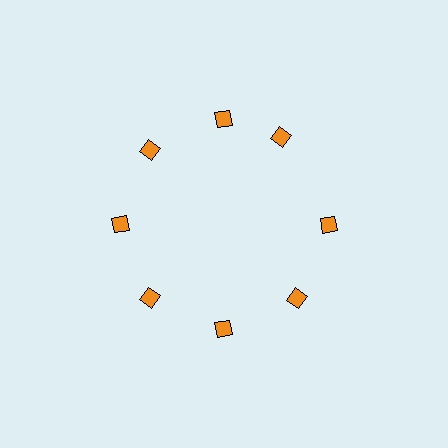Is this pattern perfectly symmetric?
No. The 8 orange diamonds are arranged in a ring, but one element near the 2 o'clock position is rotated out of alignment along the ring, breaking the 8-fold rotational symmetry.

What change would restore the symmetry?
The symmetry would be restored by rotating it back into even spacing with its neighbors so that all 8 diamonds sit at equal angles and equal distance from the center.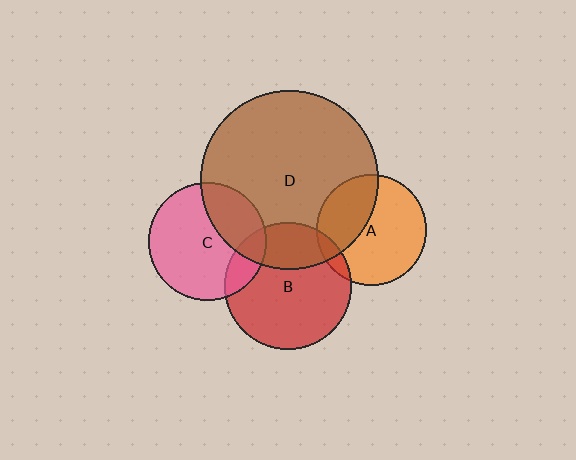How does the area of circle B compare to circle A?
Approximately 1.3 times.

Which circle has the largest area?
Circle D (brown).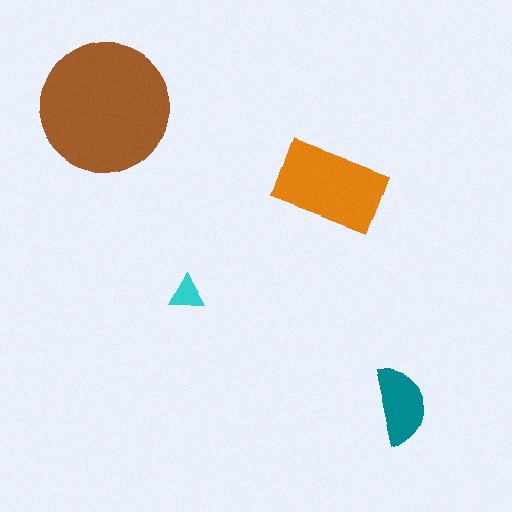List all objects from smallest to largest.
The cyan triangle, the teal semicircle, the orange rectangle, the brown circle.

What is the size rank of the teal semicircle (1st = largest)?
3rd.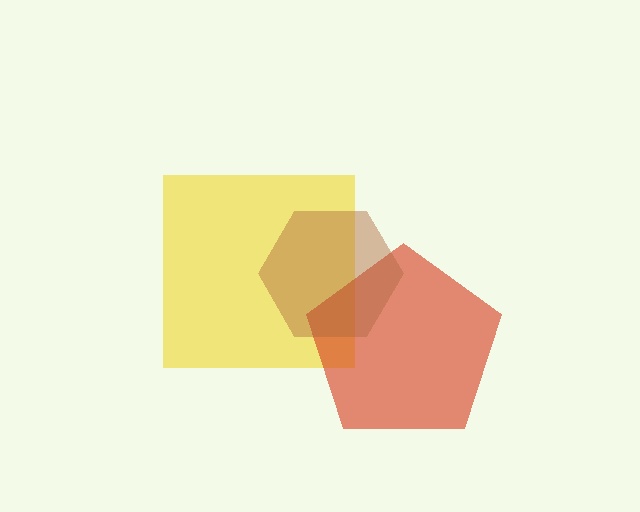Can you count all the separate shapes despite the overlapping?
Yes, there are 3 separate shapes.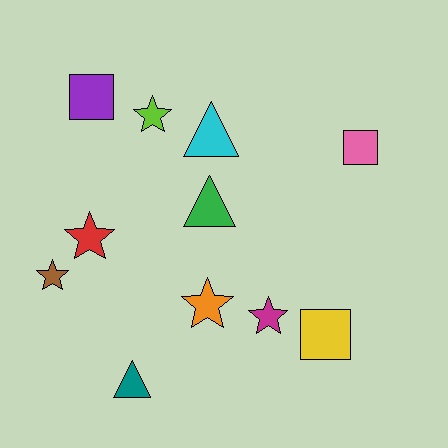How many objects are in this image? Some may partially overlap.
There are 11 objects.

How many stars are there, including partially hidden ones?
There are 5 stars.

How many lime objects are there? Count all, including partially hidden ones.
There is 1 lime object.